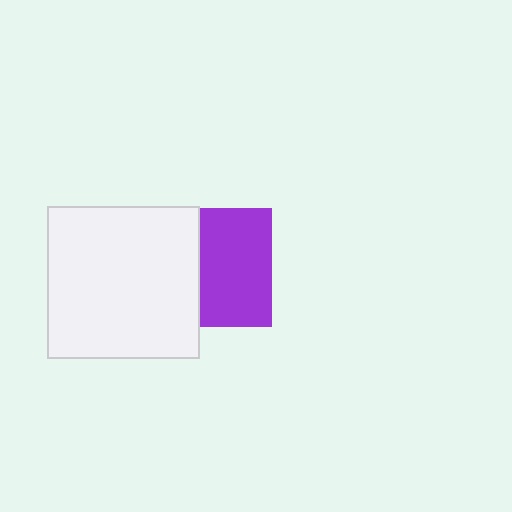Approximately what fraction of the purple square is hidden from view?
Roughly 39% of the purple square is hidden behind the white square.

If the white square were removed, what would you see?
You would see the complete purple square.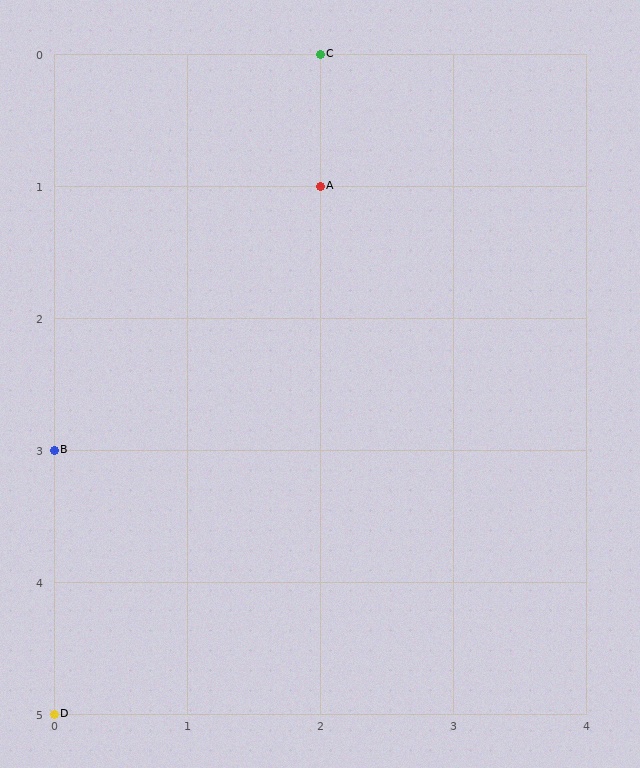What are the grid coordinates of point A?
Point A is at grid coordinates (2, 1).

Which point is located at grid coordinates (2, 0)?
Point C is at (2, 0).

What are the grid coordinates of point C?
Point C is at grid coordinates (2, 0).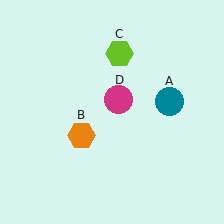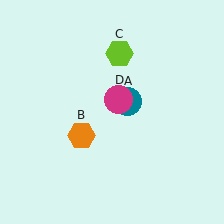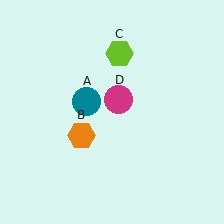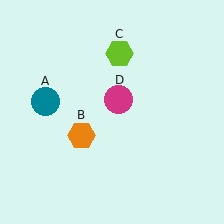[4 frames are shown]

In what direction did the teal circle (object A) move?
The teal circle (object A) moved left.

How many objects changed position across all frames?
1 object changed position: teal circle (object A).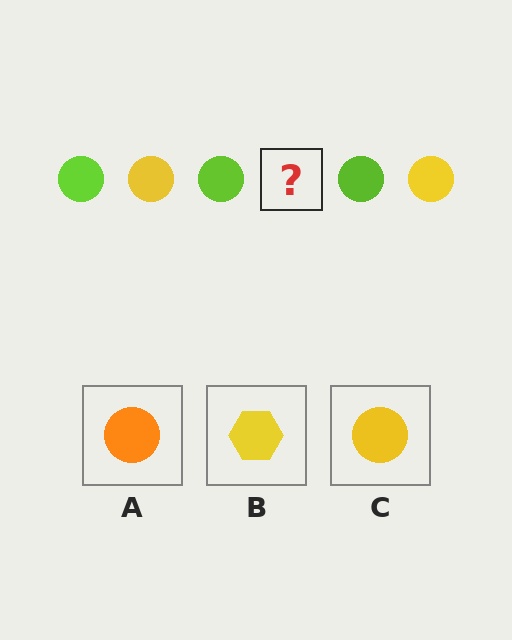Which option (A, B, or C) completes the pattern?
C.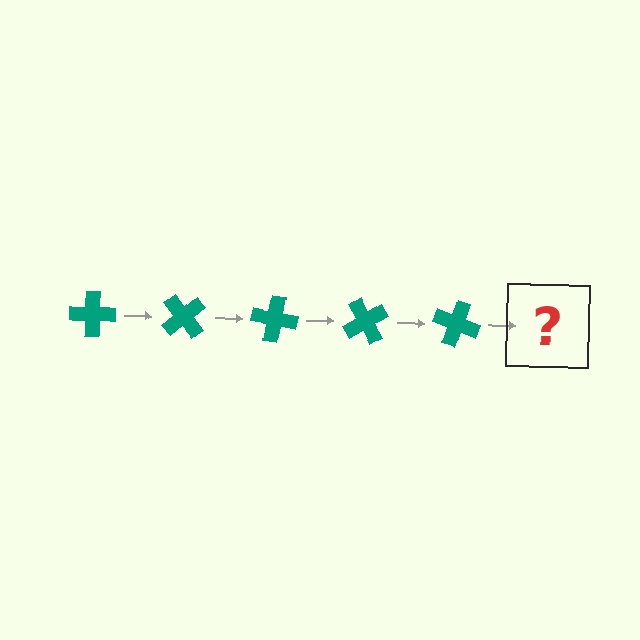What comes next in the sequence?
The next element should be a teal cross rotated 250 degrees.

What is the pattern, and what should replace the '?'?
The pattern is that the cross rotates 50 degrees each step. The '?' should be a teal cross rotated 250 degrees.